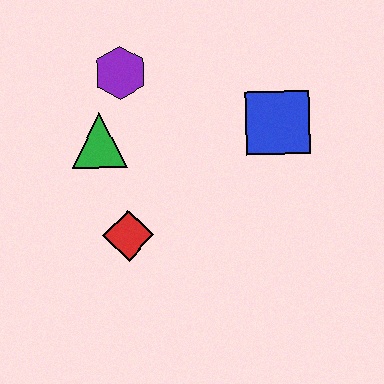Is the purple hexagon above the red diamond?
Yes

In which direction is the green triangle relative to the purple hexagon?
The green triangle is below the purple hexagon.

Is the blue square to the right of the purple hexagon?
Yes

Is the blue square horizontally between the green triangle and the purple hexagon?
No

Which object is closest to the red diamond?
The green triangle is closest to the red diamond.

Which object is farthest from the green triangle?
The blue square is farthest from the green triangle.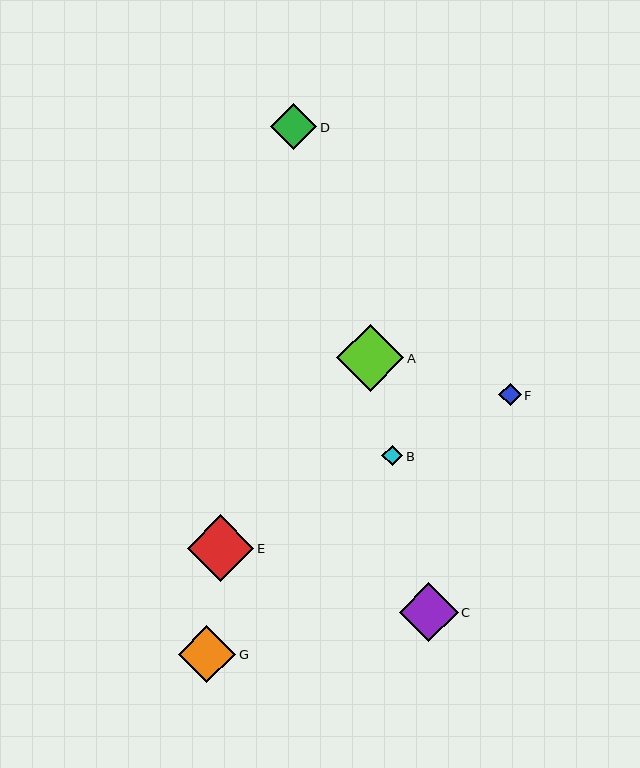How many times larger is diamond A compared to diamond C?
Diamond A is approximately 1.1 times the size of diamond C.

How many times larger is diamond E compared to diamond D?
Diamond E is approximately 1.4 times the size of diamond D.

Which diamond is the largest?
Diamond A is the largest with a size of approximately 67 pixels.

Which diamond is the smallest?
Diamond B is the smallest with a size of approximately 21 pixels.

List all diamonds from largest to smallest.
From largest to smallest: A, E, C, G, D, F, B.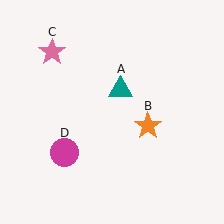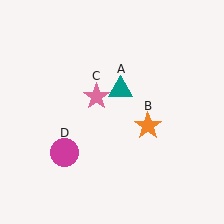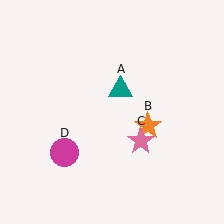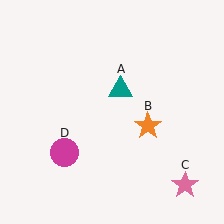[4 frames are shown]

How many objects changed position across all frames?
1 object changed position: pink star (object C).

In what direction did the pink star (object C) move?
The pink star (object C) moved down and to the right.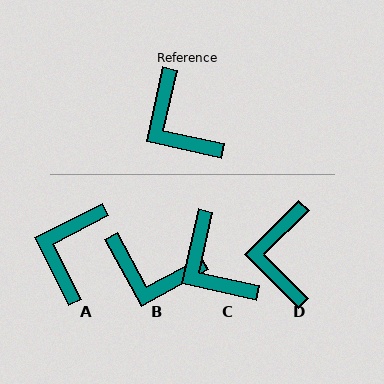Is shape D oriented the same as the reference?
No, it is off by about 33 degrees.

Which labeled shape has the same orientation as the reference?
C.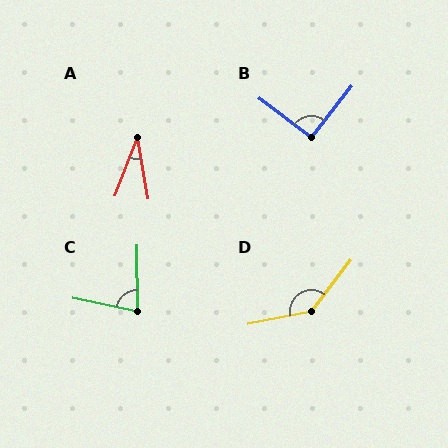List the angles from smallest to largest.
A (30°), C (78°), B (91°), D (139°).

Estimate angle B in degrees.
Approximately 91 degrees.